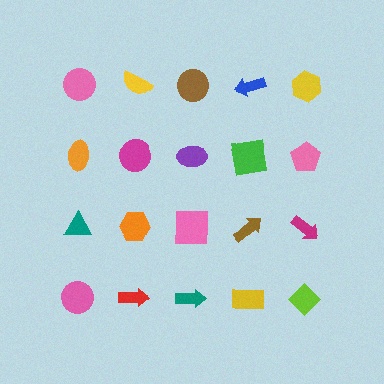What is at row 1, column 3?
A brown circle.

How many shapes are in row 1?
5 shapes.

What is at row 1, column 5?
A yellow hexagon.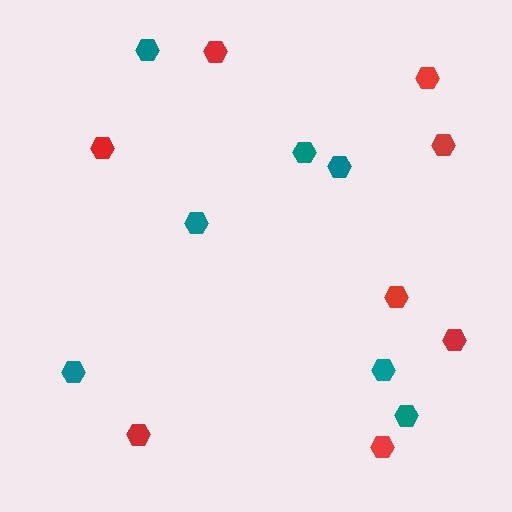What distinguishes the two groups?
There are 2 groups: one group of red hexagons (8) and one group of teal hexagons (7).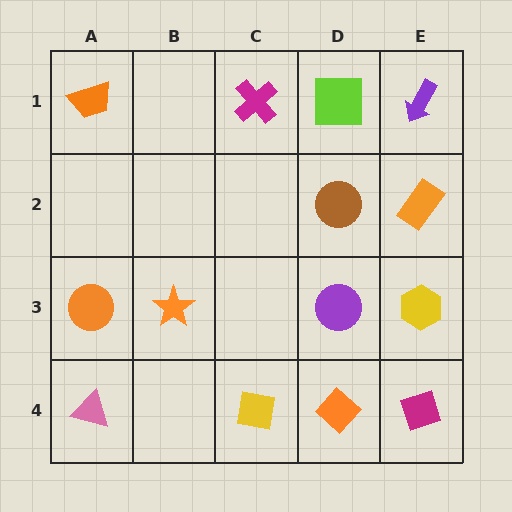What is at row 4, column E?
A magenta diamond.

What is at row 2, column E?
An orange rectangle.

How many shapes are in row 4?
4 shapes.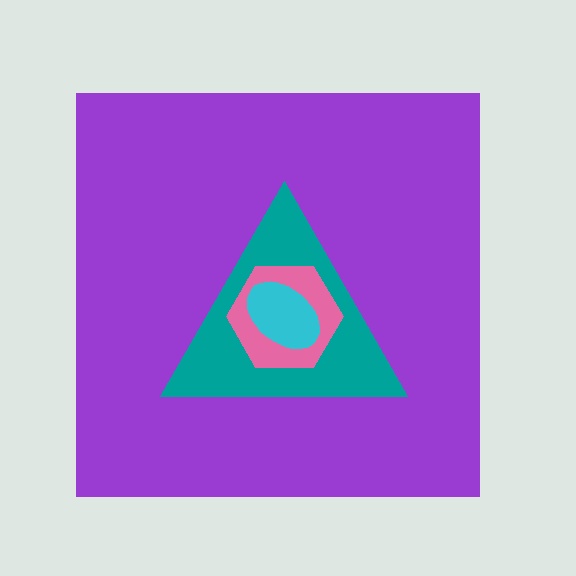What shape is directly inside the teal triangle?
The pink hexagon.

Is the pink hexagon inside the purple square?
Yes.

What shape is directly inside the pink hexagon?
The cyan ellipse.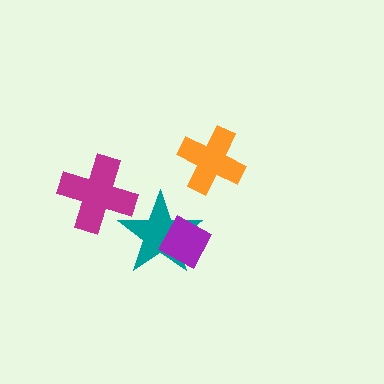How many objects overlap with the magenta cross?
1 object overlaps with the magenta cross.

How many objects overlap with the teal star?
2 objects overlap with the teal star.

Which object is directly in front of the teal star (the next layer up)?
The magenta cross is directly in front of the teal star.